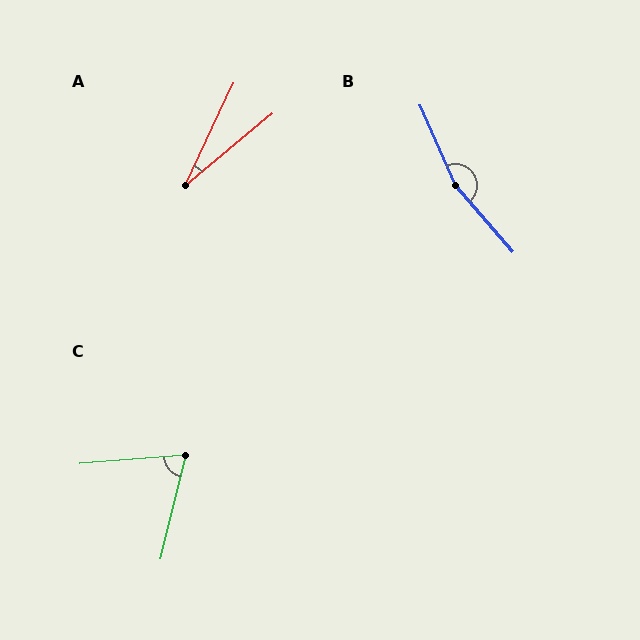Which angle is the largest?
B, at approximately 163 degrees.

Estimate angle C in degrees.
Approximately 72 degrees.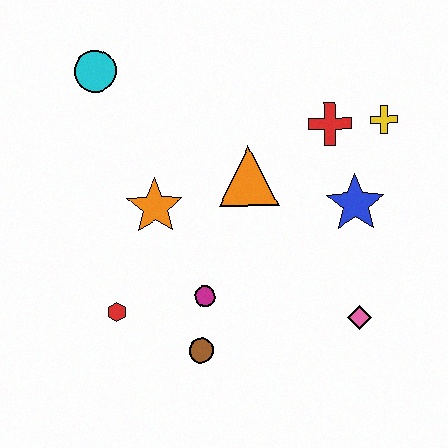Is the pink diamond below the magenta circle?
Yes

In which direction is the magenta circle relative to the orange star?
The magenta circle is below the orange star.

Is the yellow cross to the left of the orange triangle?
No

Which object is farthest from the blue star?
The cyan circle is farthest from the blue star.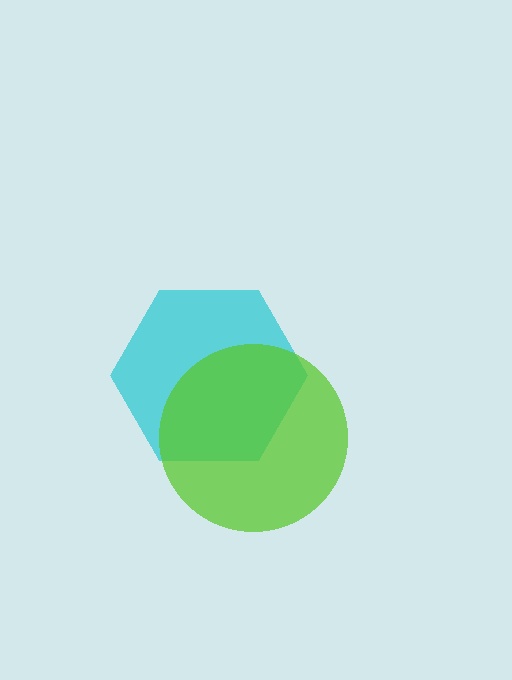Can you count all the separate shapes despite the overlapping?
Yes, there are 2 separate shapes.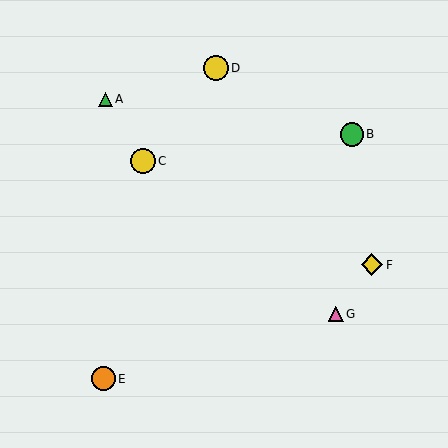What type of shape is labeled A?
Shape A is a green triangle.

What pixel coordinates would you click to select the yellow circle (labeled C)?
Click at (143, 161) to select the yellow circle C.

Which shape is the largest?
The yellow circle (labeled C) is the largest.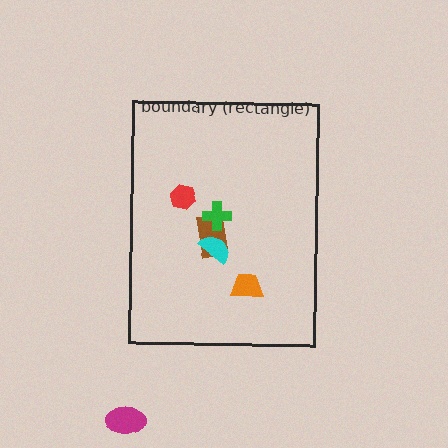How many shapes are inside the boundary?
5 inside, 1 outside.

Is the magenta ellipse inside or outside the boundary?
Outside.